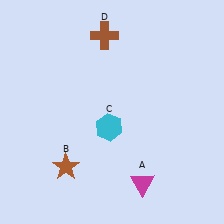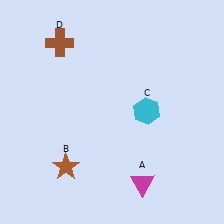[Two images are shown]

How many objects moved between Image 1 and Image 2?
2 objects moved between the two images.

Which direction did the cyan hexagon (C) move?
The cyan hexagon (C) moved right.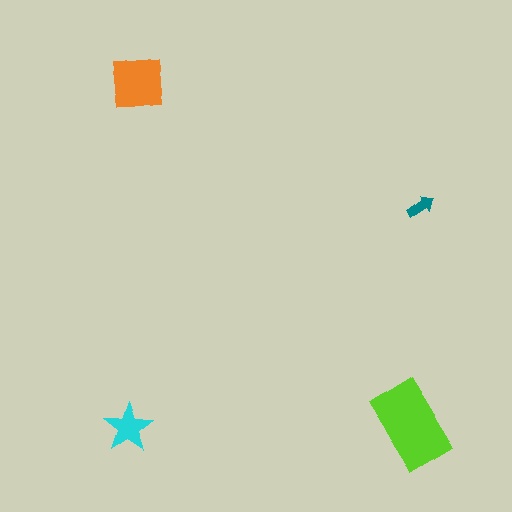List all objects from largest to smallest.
The lime rectangle, the orange square, the cyan star, the teal arrow.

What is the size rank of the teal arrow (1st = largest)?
4th.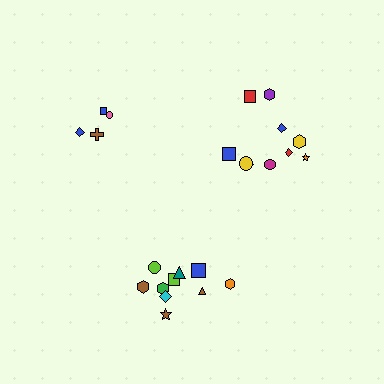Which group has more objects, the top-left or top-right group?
The top-right group.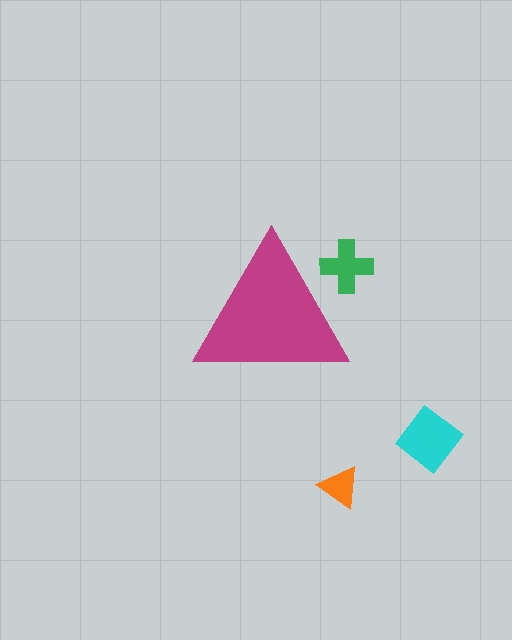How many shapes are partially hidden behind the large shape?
1 shape is partially hidden.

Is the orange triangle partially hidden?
No, the orange triangle is fully visible.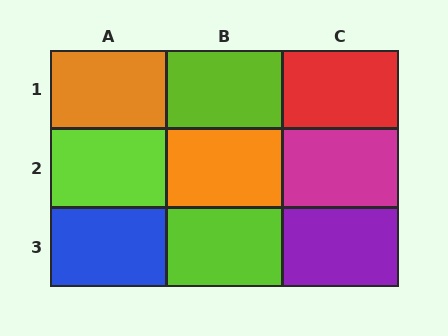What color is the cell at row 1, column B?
Lime.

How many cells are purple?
1 cell is purple.